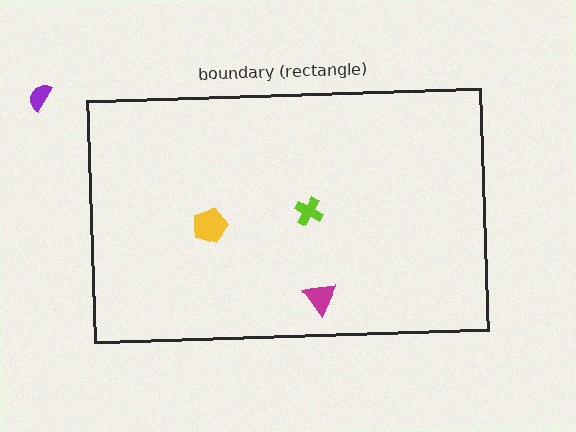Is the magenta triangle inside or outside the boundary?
Inside.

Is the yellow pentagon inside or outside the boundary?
Inside.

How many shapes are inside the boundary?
3 inside, 1 outside.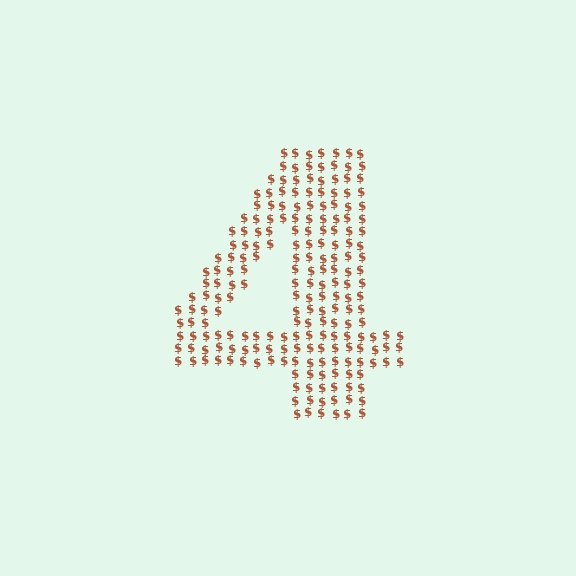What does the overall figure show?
The overall figure shows the digit 4.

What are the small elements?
The small elements are dollar signs.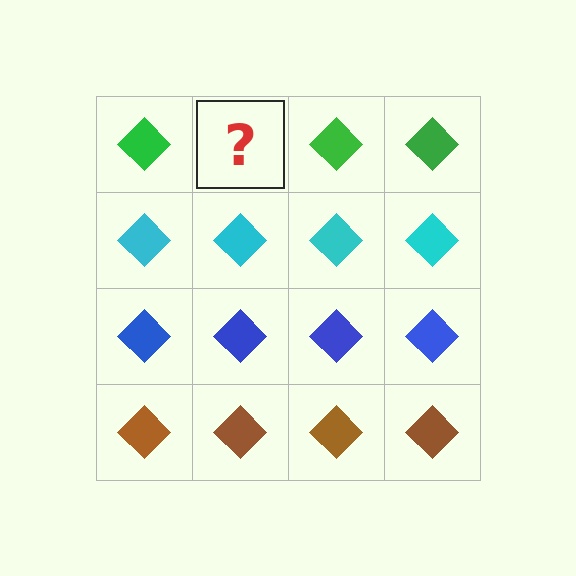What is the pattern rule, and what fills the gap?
The rule is that each row has a consistent color. The gap should be filled with a green diamond.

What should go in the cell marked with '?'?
The missing cell should contain a green diamond.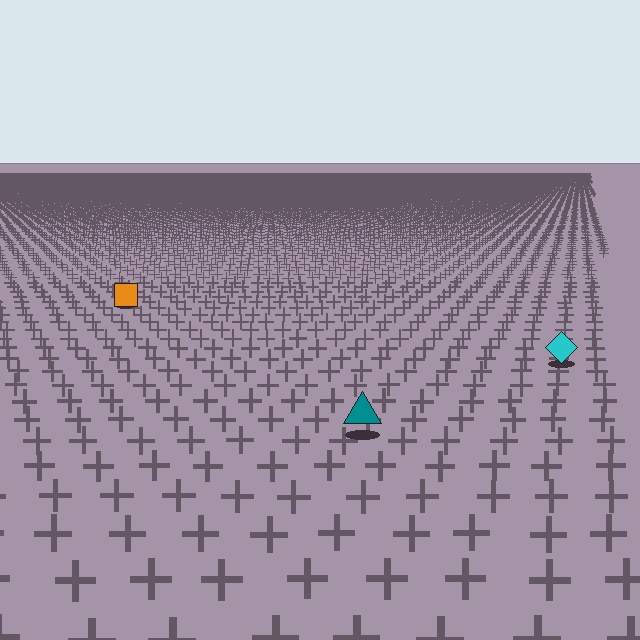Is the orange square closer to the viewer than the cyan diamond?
No. The cyan diamond is closer — you can tell from the texture gradient: the ground texture is coarser near it.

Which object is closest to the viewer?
The teal triangle is closest. The texture marks near it are larger and more spread out.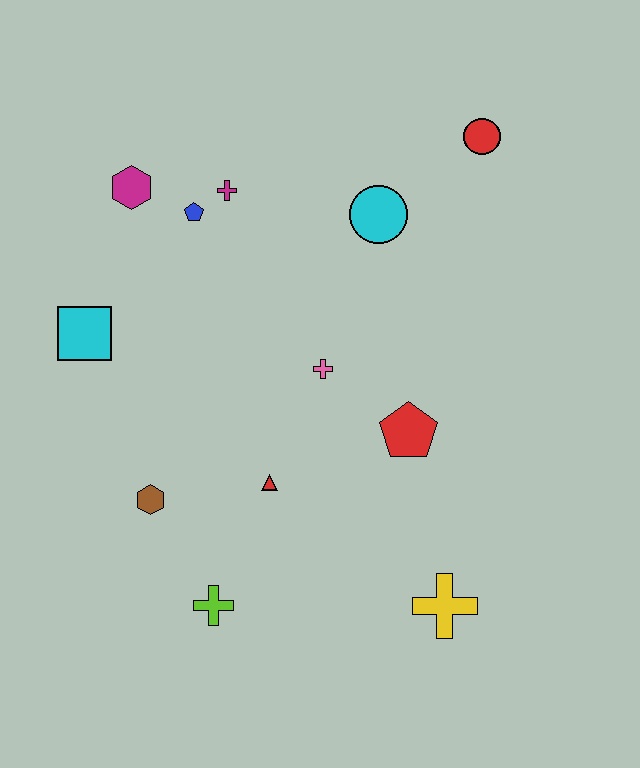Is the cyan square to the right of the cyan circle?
No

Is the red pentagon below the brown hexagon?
No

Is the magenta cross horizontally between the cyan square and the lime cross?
No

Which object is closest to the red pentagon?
The pink cross is closest to the red pentagon.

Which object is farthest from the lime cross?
The red circle is farthest from the lime cross.